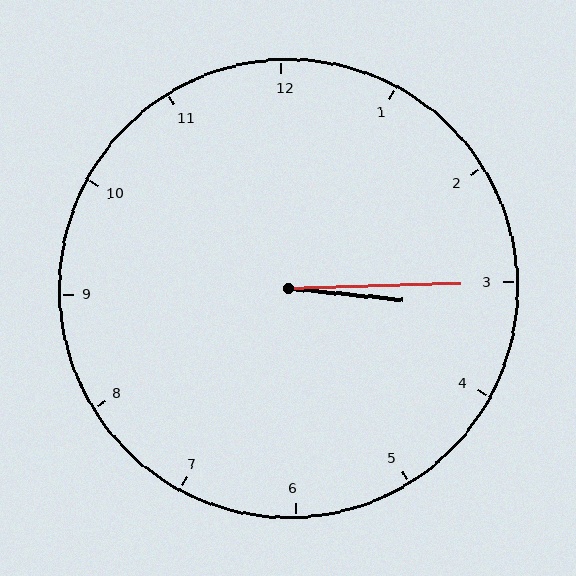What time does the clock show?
3:15.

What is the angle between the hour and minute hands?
Approximately 8 degrees.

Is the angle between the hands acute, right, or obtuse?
It is acute.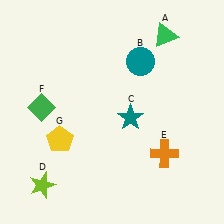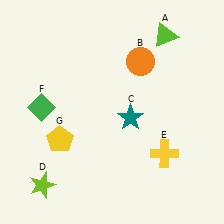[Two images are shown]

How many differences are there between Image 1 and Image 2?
There are 3 differences between the two images.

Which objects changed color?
A changed from green to lime. B changed from teal to orange. E changed from orange to yellow.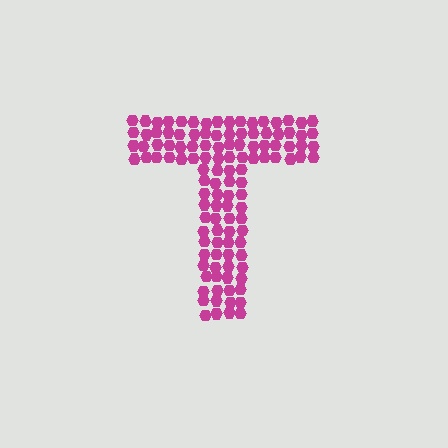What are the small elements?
The small elements are hexagons.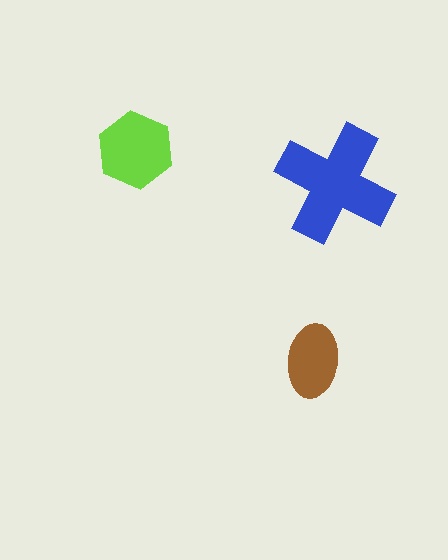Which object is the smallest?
The brown ellipse.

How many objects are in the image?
There are 3 objects in the image.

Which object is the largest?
The blue cross.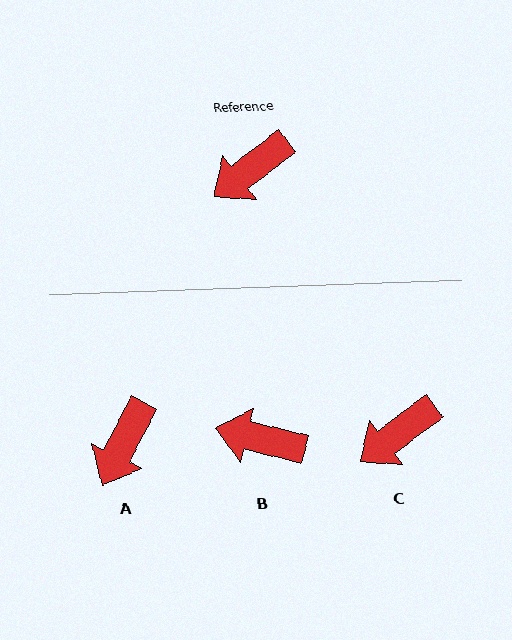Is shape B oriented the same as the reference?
No, it is off by about 51 degrees.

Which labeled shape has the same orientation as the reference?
C.